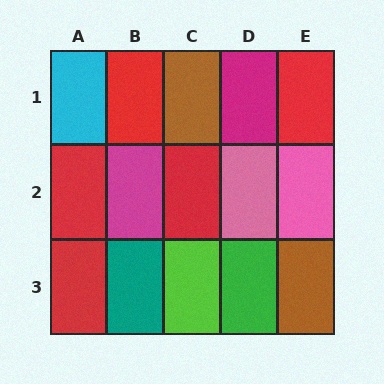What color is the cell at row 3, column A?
Red.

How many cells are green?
1 cell is green.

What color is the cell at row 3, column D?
Green.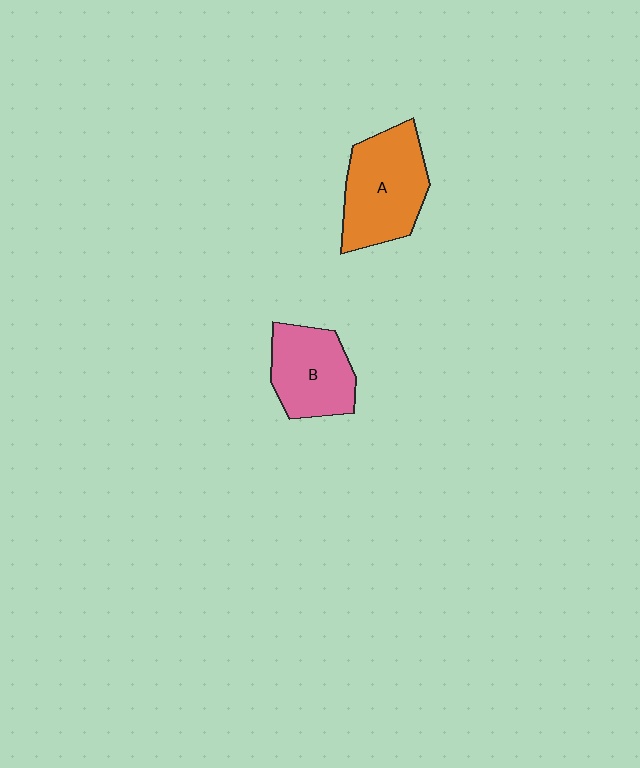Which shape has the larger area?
Shape A (orange).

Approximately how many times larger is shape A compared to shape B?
Approximately 1.2 times.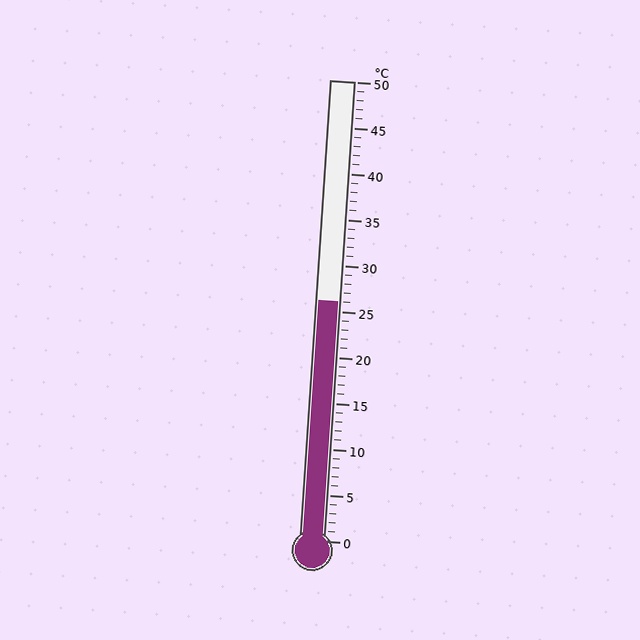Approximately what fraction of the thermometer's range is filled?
The thermometer is filled to approximately 50% of its range.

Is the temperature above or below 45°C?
The temperature is below 45°C.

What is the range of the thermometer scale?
The thermometer scale ranges from 0°C to 50°C.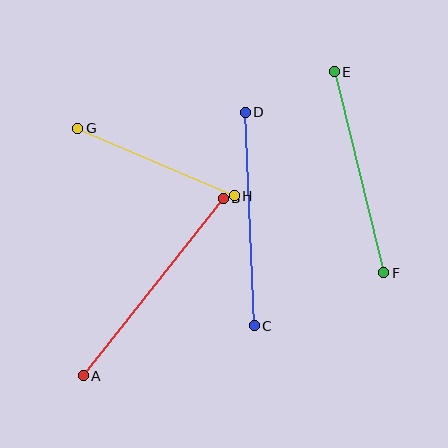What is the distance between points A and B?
The distance is approximately 226 pixels.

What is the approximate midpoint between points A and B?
The midpoint is at approximately (153, 287) pixels.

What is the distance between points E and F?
The distance is approximately 207 pixels.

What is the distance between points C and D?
The distance is approximately 213 pixels.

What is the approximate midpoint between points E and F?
The midpoint is at approximately (359, 172) pixels.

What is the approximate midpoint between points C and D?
The midpoint is at approximately (250, 219) pixels.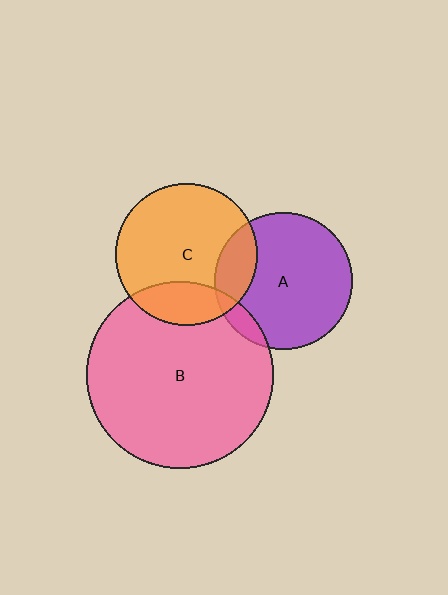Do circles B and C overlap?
Yes.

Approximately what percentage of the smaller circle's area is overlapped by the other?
Approximately 20%.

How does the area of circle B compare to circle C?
Approximately 1.7 times.